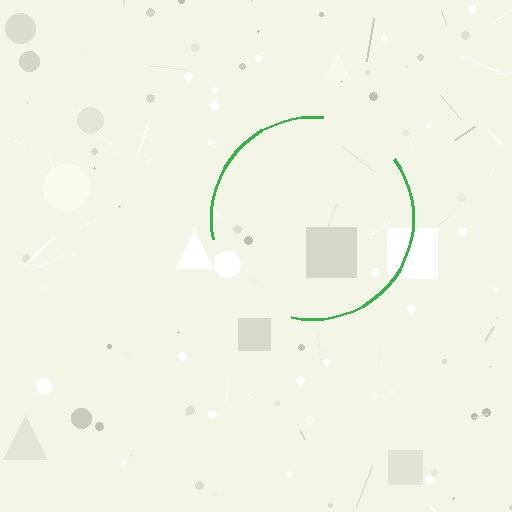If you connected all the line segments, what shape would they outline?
They would outline a circle.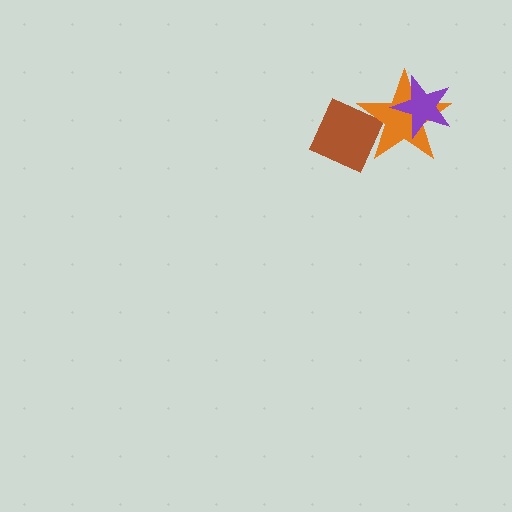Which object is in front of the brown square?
The orange star is in front of the brown square.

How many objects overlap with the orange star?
2 objects overlap with the orange star.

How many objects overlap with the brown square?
1 object overlaps with the brown square.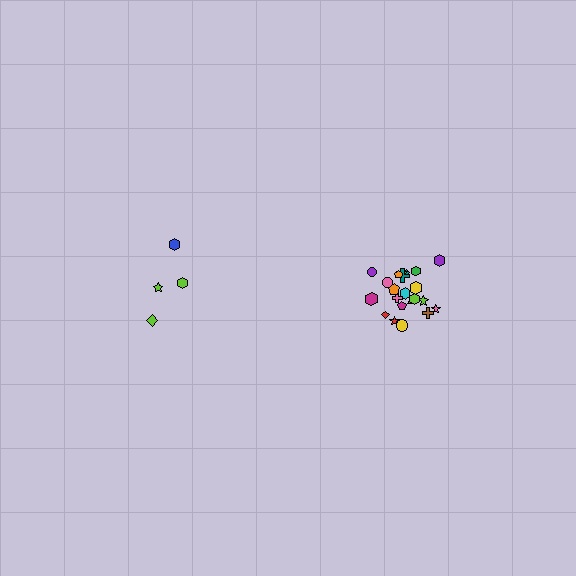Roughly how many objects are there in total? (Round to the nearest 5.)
Roughly 25 objects in total.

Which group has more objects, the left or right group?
The right group.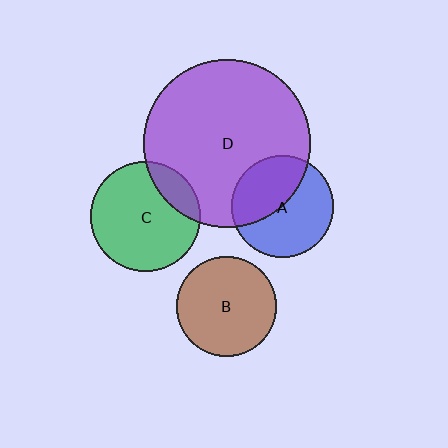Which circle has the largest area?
Circle D (purple).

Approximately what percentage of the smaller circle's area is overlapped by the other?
Approximately 45%.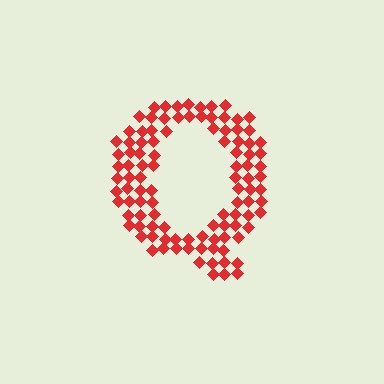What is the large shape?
The large shape is the letter Q.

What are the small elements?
The small elements are diamonds.